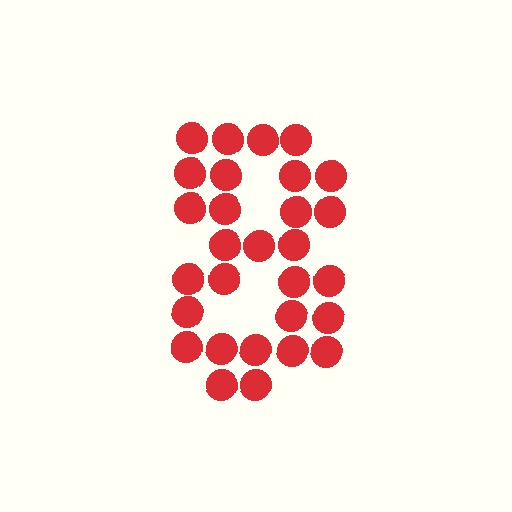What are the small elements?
The small elements are circles.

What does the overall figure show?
The overall figure shows the digit 8.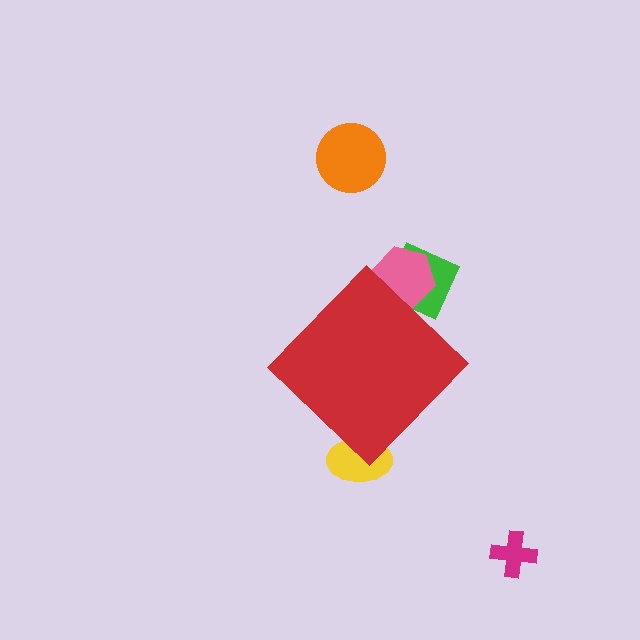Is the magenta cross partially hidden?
No, the magenta cross is fully visible.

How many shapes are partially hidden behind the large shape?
3 shapes are partially hidden.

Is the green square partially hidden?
Yes, the green square is partially hidden behind the red diamond.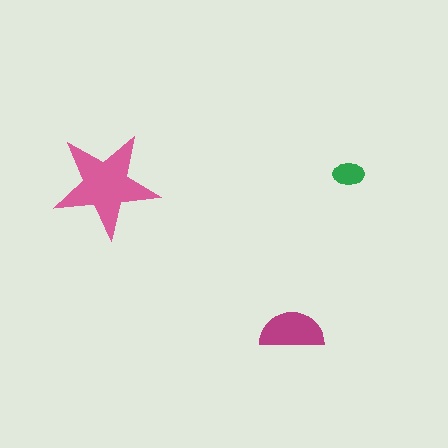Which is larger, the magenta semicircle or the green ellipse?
The magenta semicircle.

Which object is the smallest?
The green ellipse.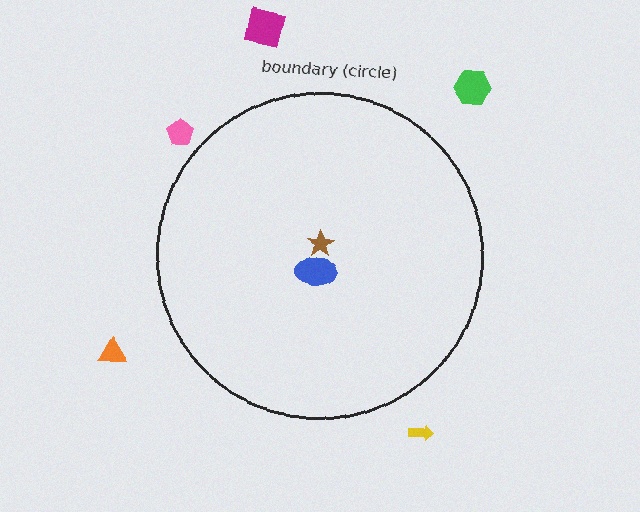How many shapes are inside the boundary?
2 inside, 5 outside.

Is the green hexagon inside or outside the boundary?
Outside.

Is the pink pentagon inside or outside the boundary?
Outside.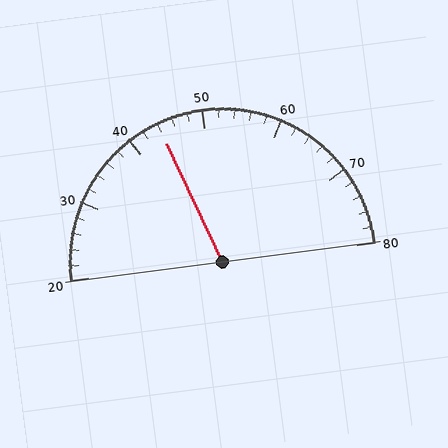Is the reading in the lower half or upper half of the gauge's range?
The reading is in the lower half of the range (20 to 80).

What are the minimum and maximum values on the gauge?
The gauge ranges from 20 to 80.